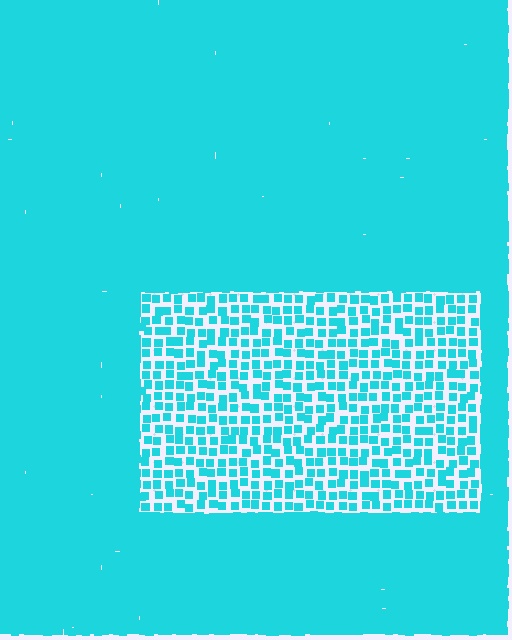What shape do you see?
I see a rectangle.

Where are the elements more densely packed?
The elements are more densely packed outside the rectangle boundary.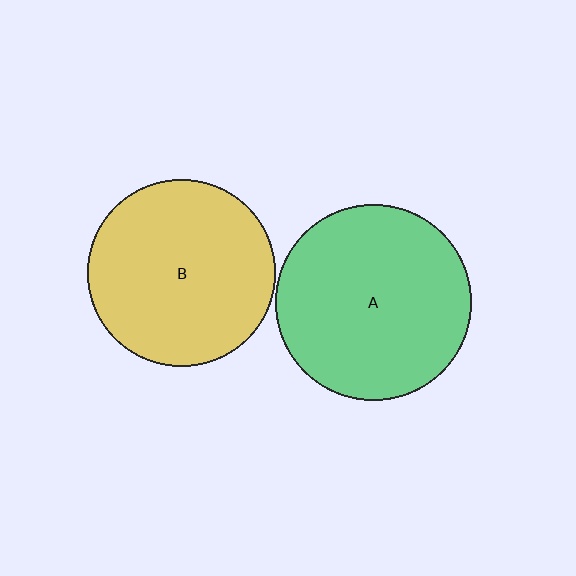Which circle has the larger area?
Circle A (green).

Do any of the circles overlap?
No, none of the circles overlap.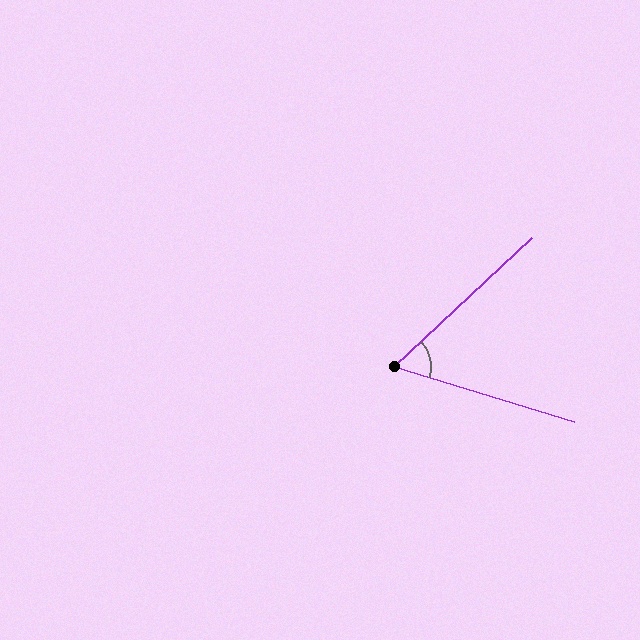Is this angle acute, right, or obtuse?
It is acute.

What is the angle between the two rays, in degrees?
Approximately 60 degrees.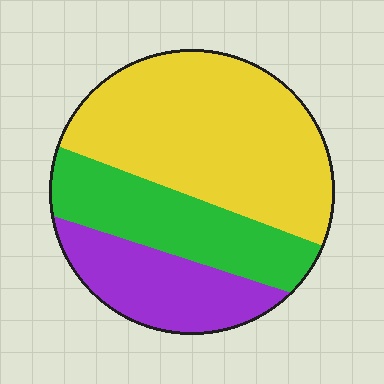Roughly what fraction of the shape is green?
Green takes up between a quarter and a half of the shape.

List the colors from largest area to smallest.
From largest to smallest: yellow, green, purple.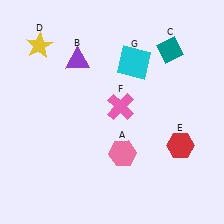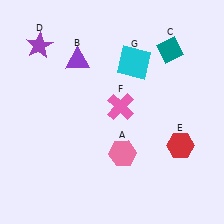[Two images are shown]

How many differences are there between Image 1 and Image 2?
There is 1 difference between the two images.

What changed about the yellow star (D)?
In Image 1, D is yellow. In Image 2, it changed to purple.